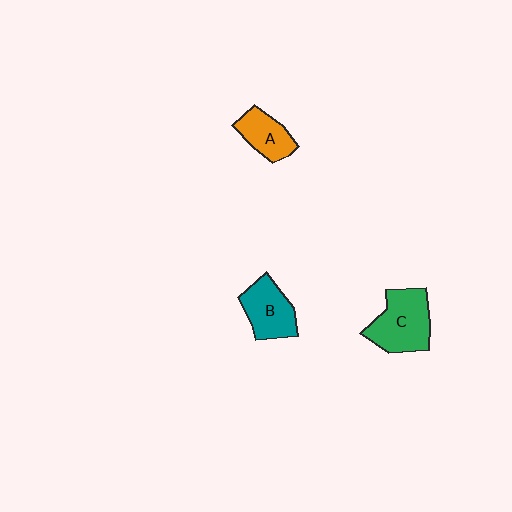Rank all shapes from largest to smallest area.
From largest to smallest: C (green), B (teal), A (orange).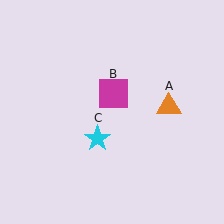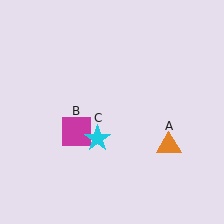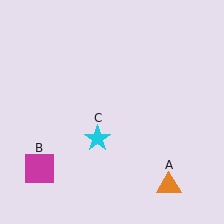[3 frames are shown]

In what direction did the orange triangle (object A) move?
The orange triangle (object A) moved down.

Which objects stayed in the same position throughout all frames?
Cyan star (object C) remained stationary.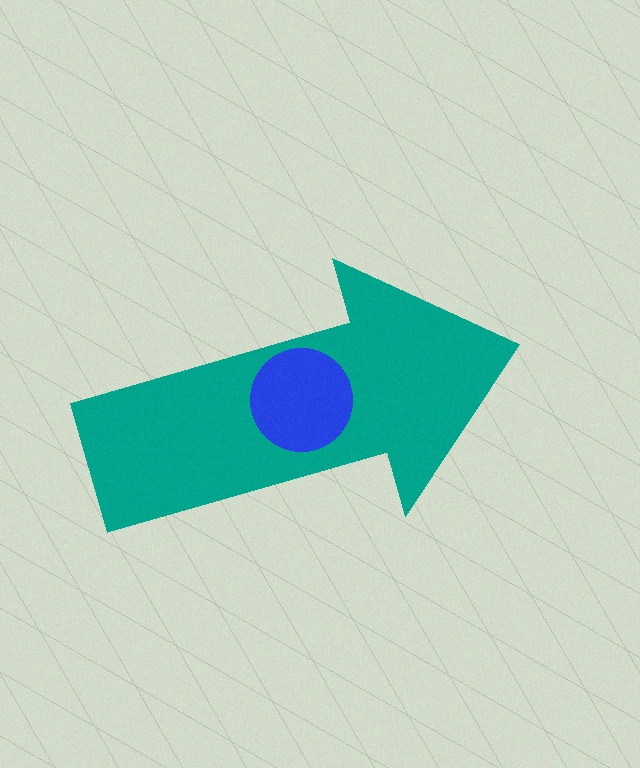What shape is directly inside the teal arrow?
The blue circle.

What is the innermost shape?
The blue circle.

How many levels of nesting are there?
2.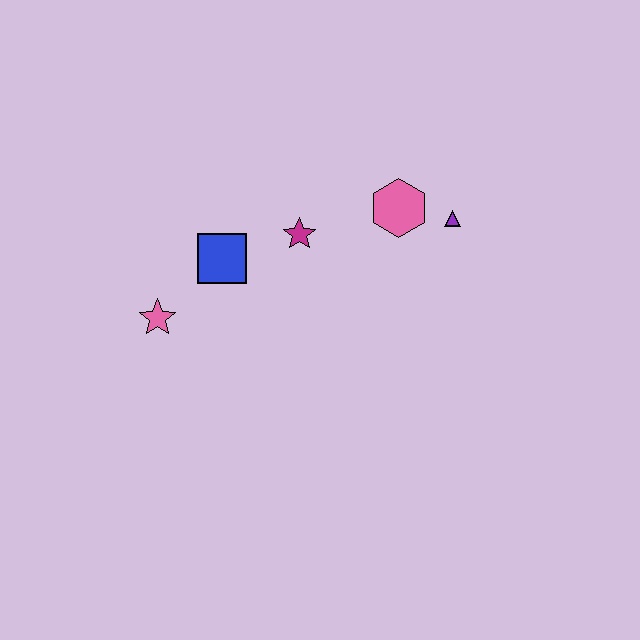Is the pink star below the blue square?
Yes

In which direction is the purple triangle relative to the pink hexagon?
The purple triangle is to the right of the pink hexagon.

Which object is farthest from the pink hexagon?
The pink star is farthest from the pink hexagon.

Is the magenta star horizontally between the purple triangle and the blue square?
Yes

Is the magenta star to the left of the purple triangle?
Yes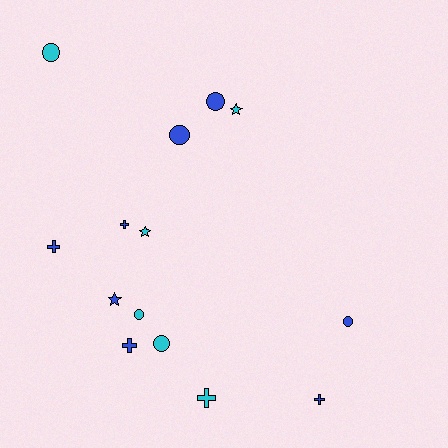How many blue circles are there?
There are 3 blue circles.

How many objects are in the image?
There are 14 objects.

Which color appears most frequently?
Blue, with 8 objects.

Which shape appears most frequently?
Circle, with 6 objects.